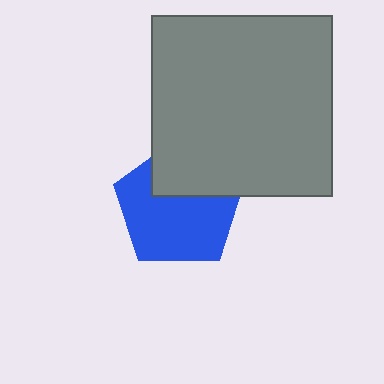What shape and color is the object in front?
The object in front is a gray square.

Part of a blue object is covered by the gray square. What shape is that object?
It is a pentagon.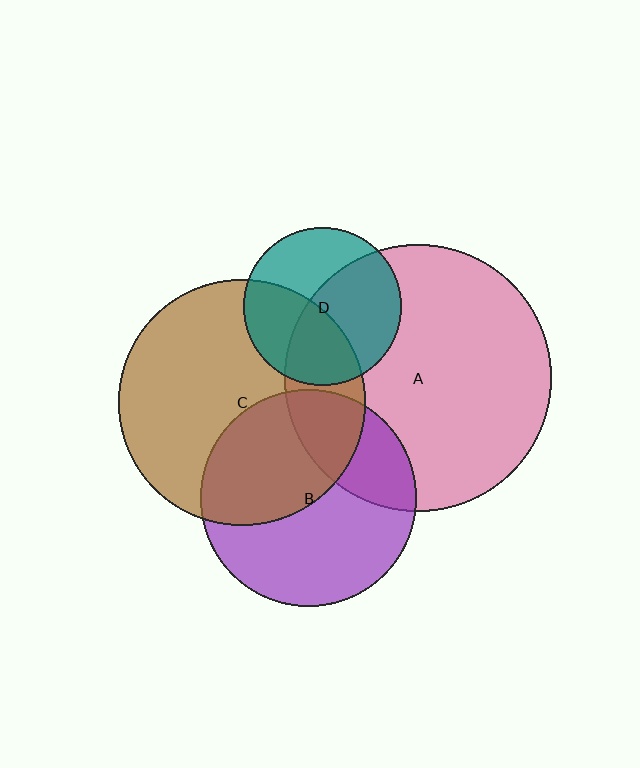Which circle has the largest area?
Circle A (pink).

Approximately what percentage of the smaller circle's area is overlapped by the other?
Approximately 20%.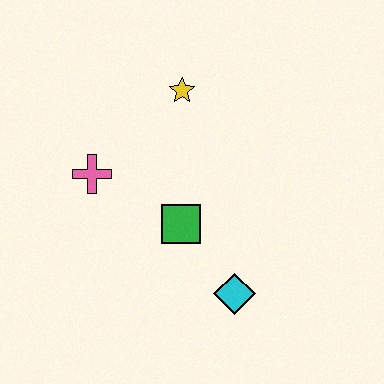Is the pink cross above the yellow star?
No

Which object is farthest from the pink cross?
The cyan diamond is farthest from the pink cross.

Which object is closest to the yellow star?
The pink cross is closest to the yellow star.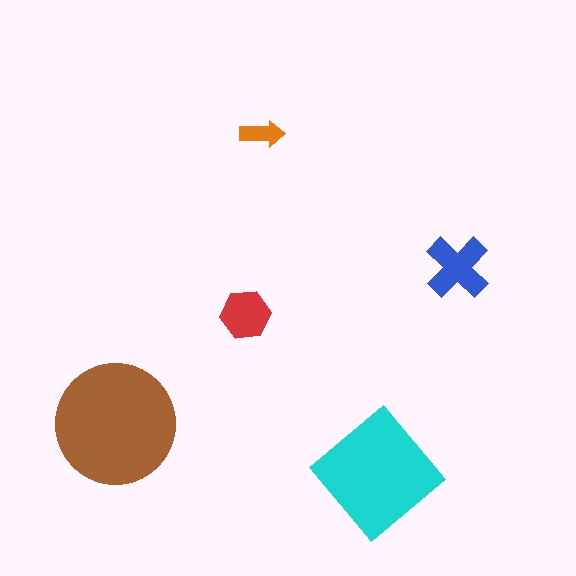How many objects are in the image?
There are 5 objects in the image.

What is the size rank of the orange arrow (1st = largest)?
5th.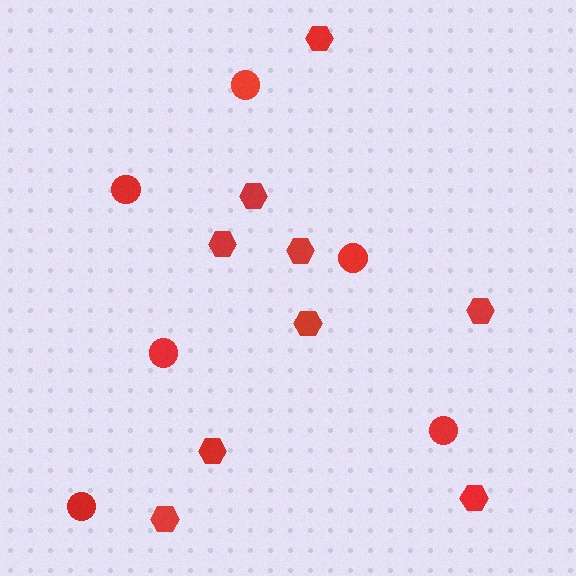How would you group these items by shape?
There are 2 groups: one group of circles (6) and one group of hexagons (9).